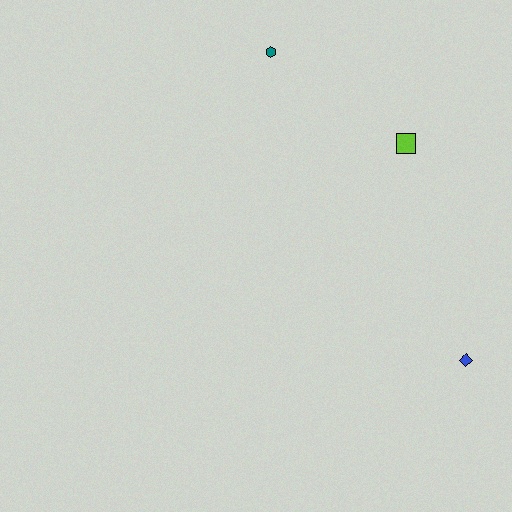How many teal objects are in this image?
There is 1 teal object.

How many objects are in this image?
There are 3 objects.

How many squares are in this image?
There is 1 square.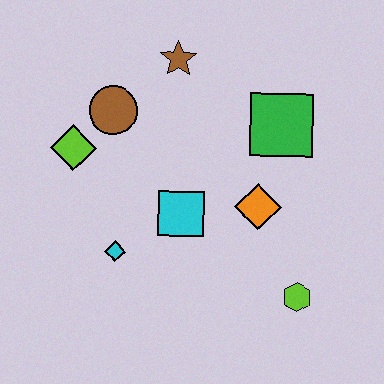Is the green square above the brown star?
No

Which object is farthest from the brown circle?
The lime hexagon is farthest from the brown circle.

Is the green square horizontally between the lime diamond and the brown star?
No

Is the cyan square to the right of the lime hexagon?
No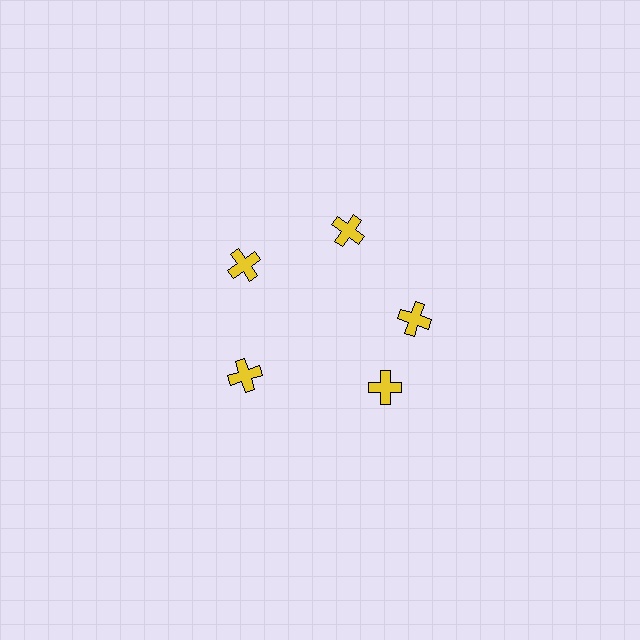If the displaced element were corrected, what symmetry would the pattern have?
It would have 5-fold rotational symmetry — the pattern would map onto itself every 72 degrees.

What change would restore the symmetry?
The symmetry would be restored by rotating it back into even spacing with its neighbors so that all 5 crosses sit at equal angles and equal distance from the center.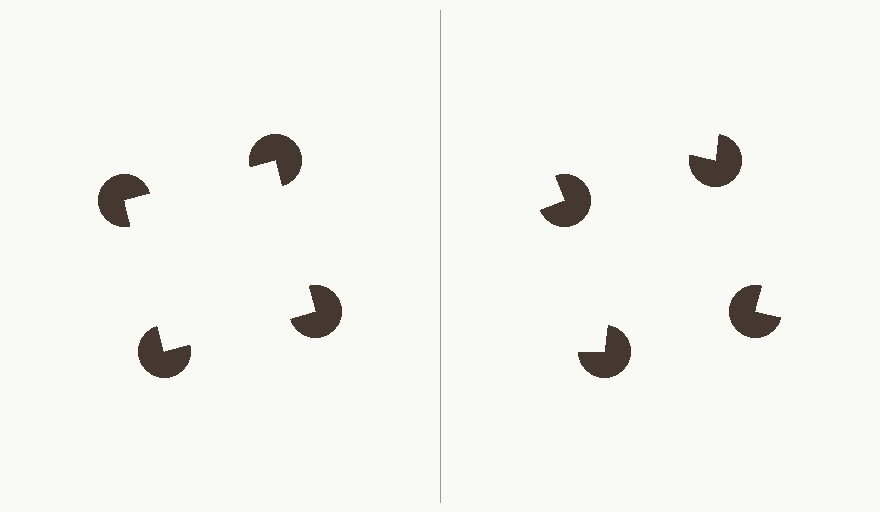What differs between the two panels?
The pac-man discs are positioned identically on both sides; only the wedge orientations differ. On the left they align to a square; on the right they are misaligned.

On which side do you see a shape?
An illusory square appears on the left side. On the right side the wedge cuts are rotated, so no coherent shape forms.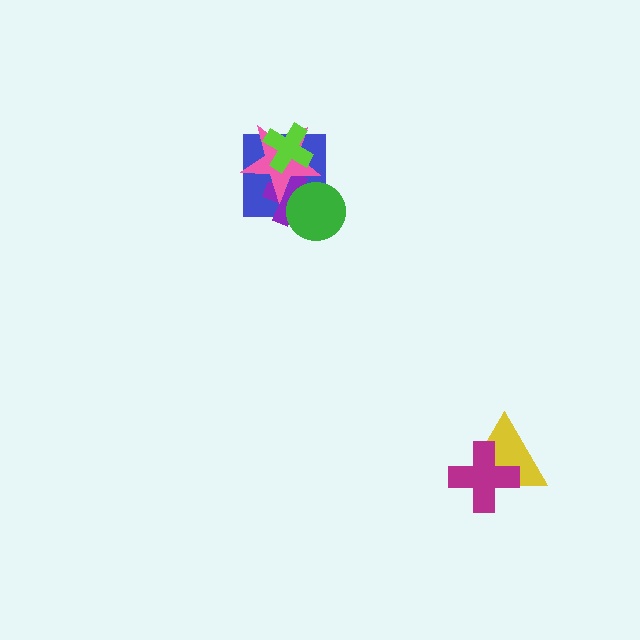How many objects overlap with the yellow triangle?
1 object overlaps with the yellow triangle.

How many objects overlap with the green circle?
3 objects overlap with the green circle.